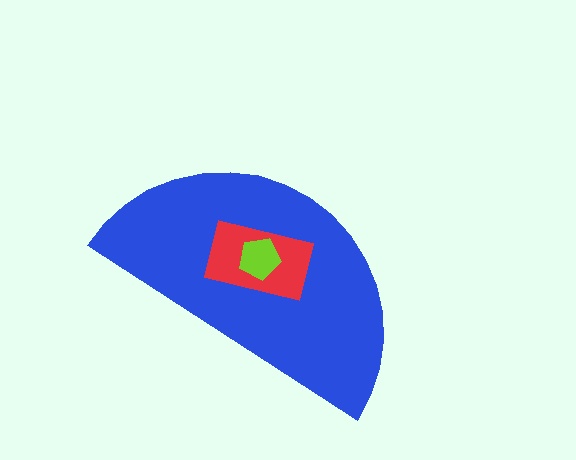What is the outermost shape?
The blue semicircle.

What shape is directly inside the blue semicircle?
The red rectangle.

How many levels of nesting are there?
3.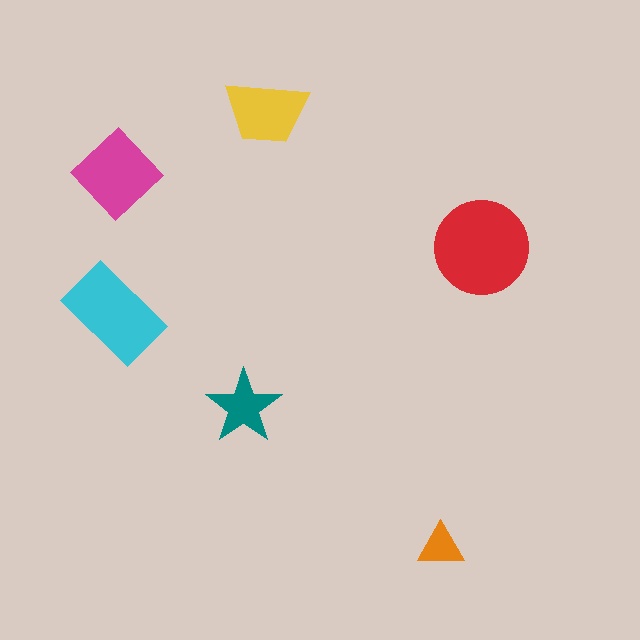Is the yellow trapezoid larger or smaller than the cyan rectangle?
Smaller.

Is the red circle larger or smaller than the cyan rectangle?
Larger.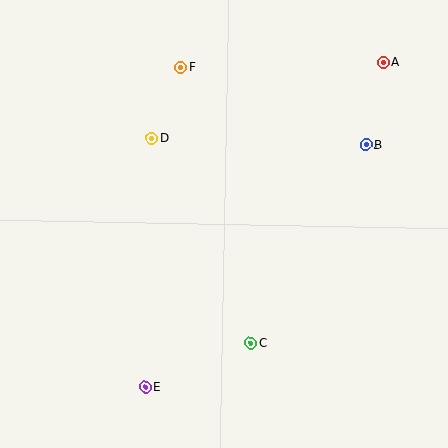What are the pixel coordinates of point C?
Point C is at (250, 343).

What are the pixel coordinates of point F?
Point F is at (181, 67).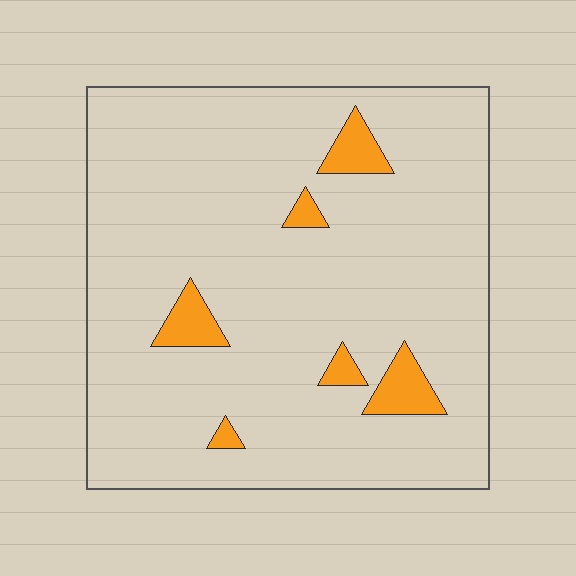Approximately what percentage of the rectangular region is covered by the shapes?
Approximately 5%.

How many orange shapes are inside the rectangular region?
6.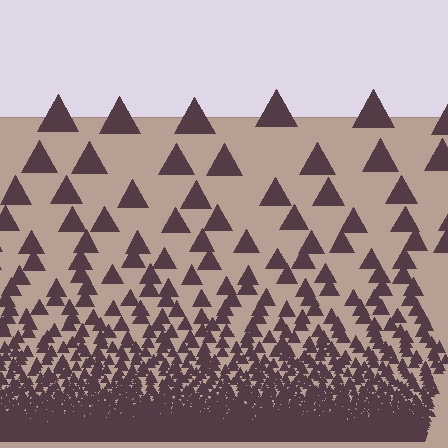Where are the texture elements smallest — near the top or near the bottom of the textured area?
Near the bottom.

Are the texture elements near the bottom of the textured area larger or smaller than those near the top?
Smaller. The gradient is inverted — elements near the bottom are smaller and denser.